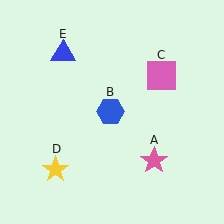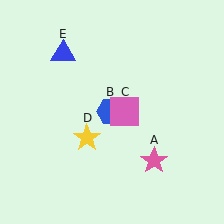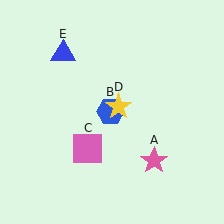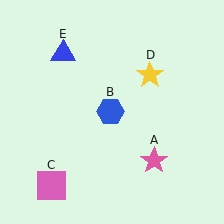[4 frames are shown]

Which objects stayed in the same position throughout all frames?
Pink star (object A) and blue hexagon (object B) and blue triangle (object E) remained stationary.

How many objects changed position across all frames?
2 objects changed position: pink square (object C), yellow star (object D).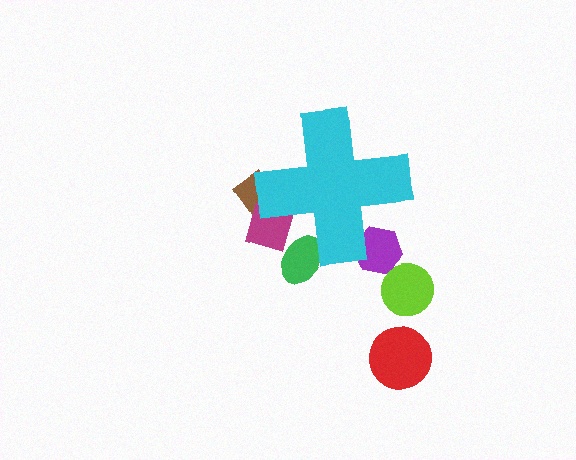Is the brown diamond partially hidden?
Yes, the brown diamond is partially hidden behind the cyan cross.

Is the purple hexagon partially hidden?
Yes, the purple hexagon is partially hidden behind the cyan cross.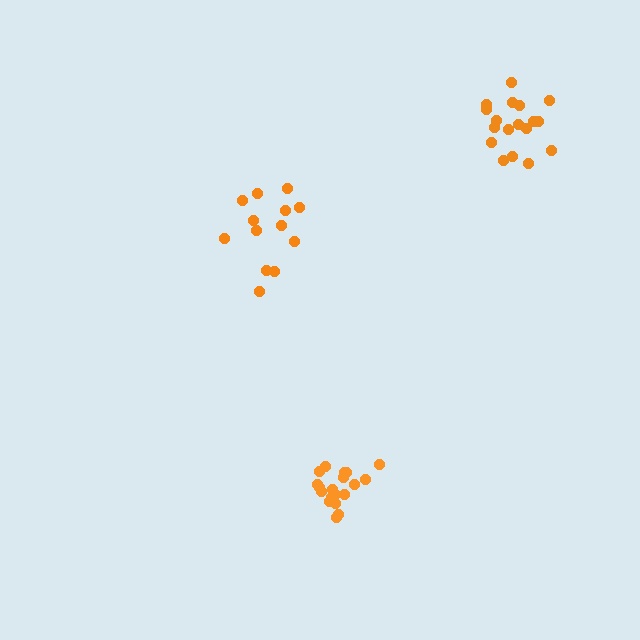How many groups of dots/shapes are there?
There are 3 groups.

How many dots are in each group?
Group 1: 18 dots, Group 2: 13 dots, Group 3: 19 dots (50 total).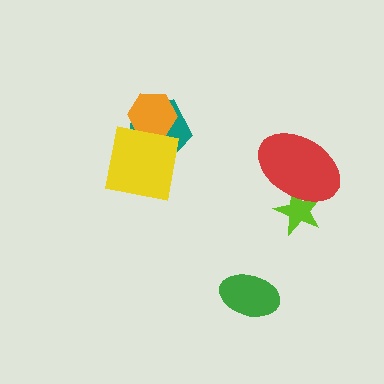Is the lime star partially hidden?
Yes, it is partially covered by another shape.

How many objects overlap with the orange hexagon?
2 objects overlap with the orange hexagon.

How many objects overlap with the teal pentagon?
2 objects overlap with the teal pentagon.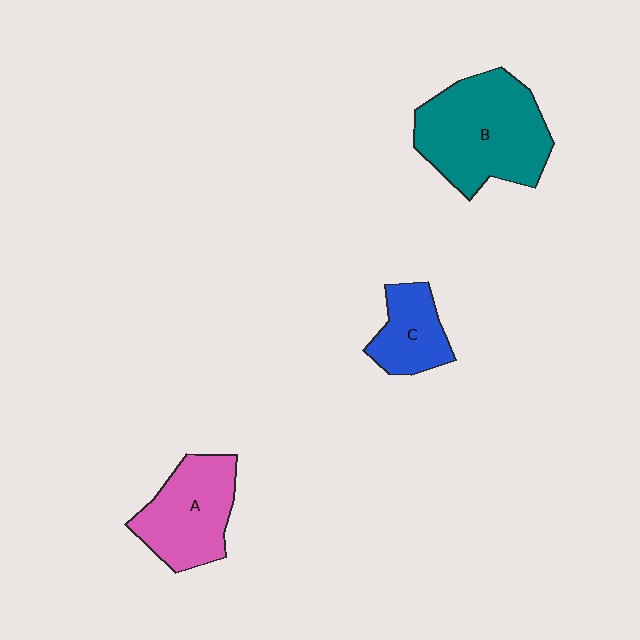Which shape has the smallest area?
Shape C (blue).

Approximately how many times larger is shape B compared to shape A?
Approximately 1.4 times.